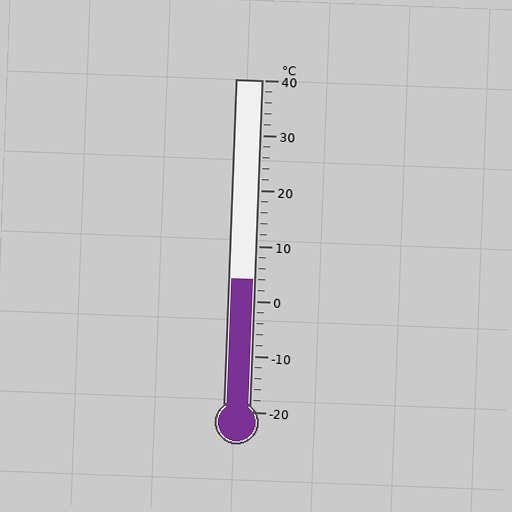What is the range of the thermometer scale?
The thermometer scale ranges from -20°C to 40°C.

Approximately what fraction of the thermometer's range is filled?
The thermometer is filled to approximately 40% of its range.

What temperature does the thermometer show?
The thermometer shows approximately 4°C.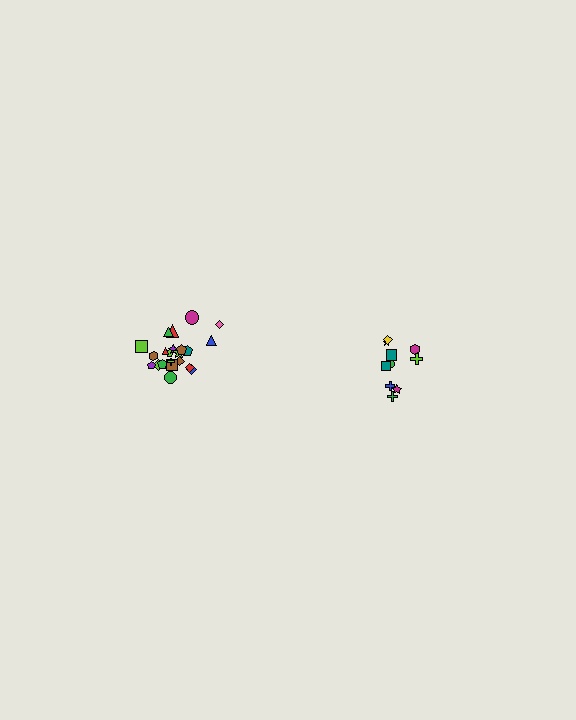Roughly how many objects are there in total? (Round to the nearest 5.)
Roughly 30 objects in total.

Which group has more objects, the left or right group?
The left group.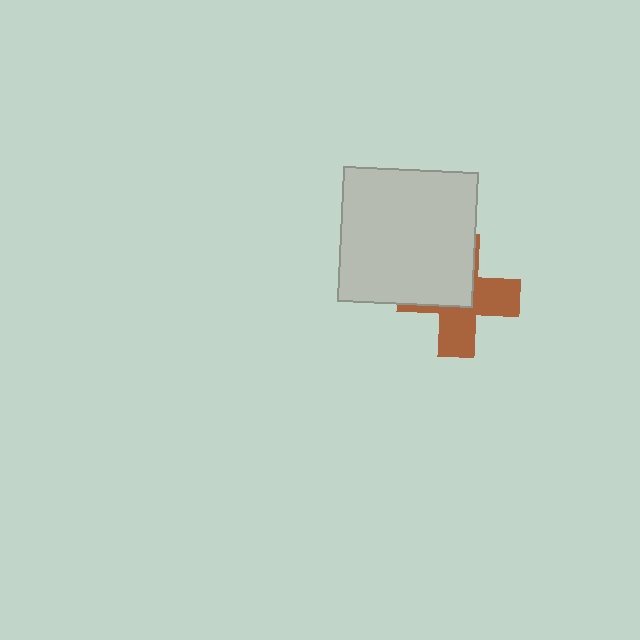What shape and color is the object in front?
The object in front is a light gray square.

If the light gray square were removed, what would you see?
You would see the complete brown cross.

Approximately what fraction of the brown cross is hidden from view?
Roughly 48% of the brown cross is hidden behind the light gray square.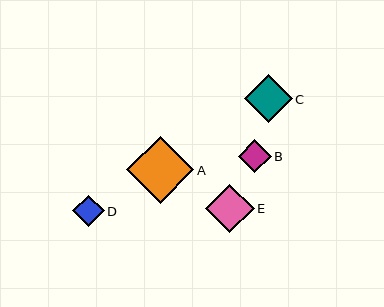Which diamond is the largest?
Diamond A is the largest with a size of approximately 67 pixels.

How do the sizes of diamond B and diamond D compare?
Diamond B and diamond D are approximately the same size.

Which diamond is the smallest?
Diamond D is the smallest with a size of approximately 31 pixels.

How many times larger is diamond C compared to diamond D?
Diamond C is approximately 1.5 times the size of diamond D.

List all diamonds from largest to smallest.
From largest to smallest: A, E, C, B, D.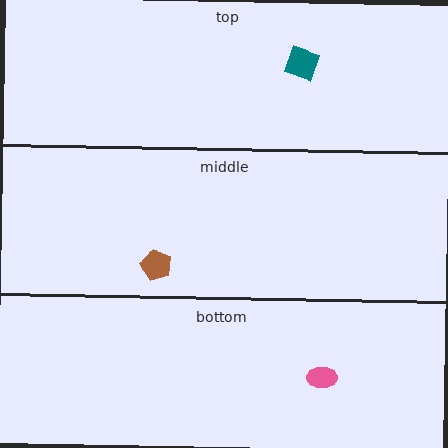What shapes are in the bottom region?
The pink ellipse.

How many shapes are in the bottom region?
1.